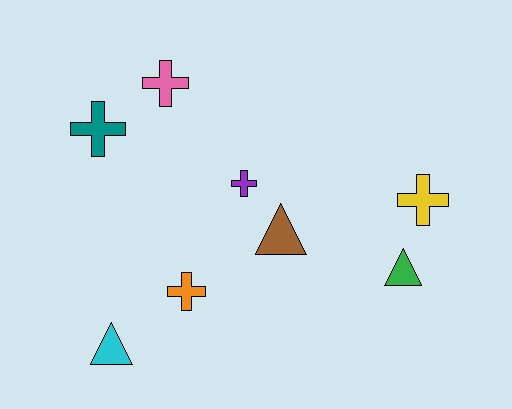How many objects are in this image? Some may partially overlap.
There are 8 objects.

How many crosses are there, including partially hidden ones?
There are 5 crosses.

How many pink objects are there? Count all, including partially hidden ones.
There is 1 pink object.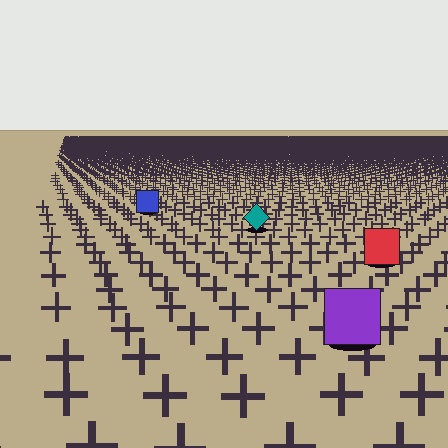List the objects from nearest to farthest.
From nearest to farthest: the purple square, the red square, the teal diamond, the blue square.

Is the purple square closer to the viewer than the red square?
Yes. The purple square is closer — you can tell from the texture gradient: the ground texture is coarser near it.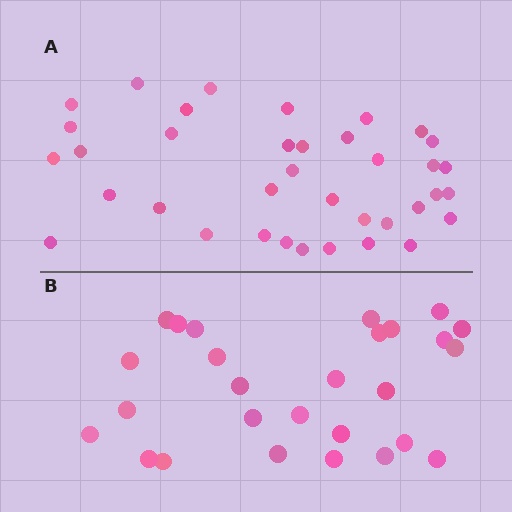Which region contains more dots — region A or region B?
Region A (the top region) has more dots.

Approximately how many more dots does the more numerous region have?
Region A has roughly 10 or so more dots than region B.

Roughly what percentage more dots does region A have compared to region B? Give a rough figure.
About 35% more.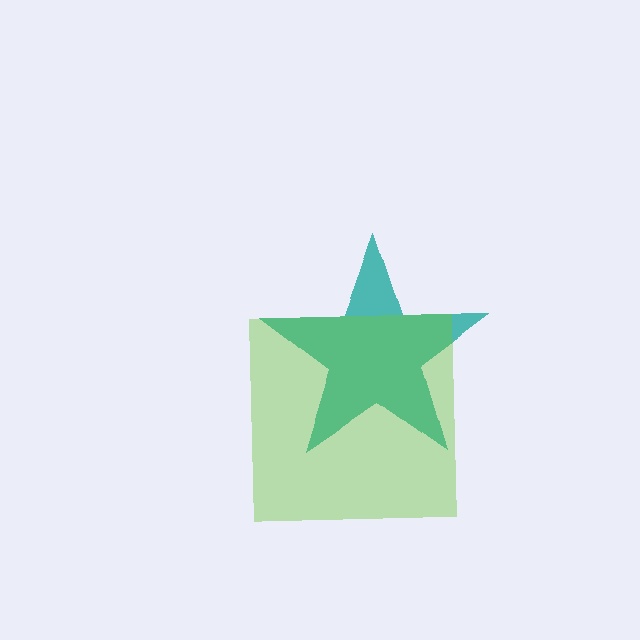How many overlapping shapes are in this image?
There are 2 overlapping shapes in the image.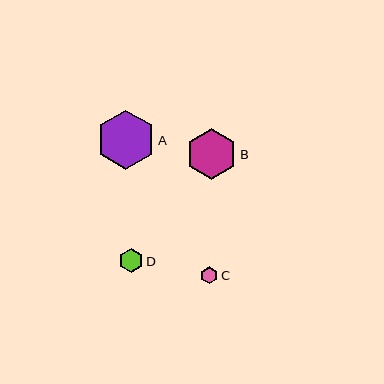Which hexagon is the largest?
Hexagon A is the largest with a size of approximately 59 pixels.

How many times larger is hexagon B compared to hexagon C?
Hexagon B is approximately 3.0 times the size of hexagon C.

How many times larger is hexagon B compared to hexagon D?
Hexagon B is approximately 2.2 times the size of hexagon D.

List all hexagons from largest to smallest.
From largest to smallest: A, B, D, C.